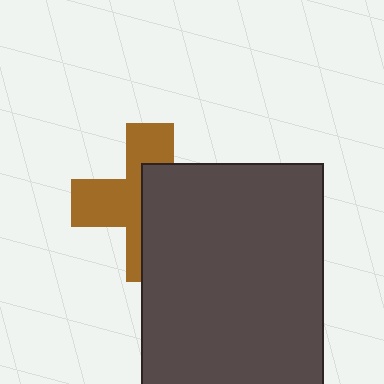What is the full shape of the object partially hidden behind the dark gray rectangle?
The partially hidden object is a brown cross.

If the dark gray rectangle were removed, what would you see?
You would see the complete brown cross.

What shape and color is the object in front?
The object in front is a dark gray rectangle.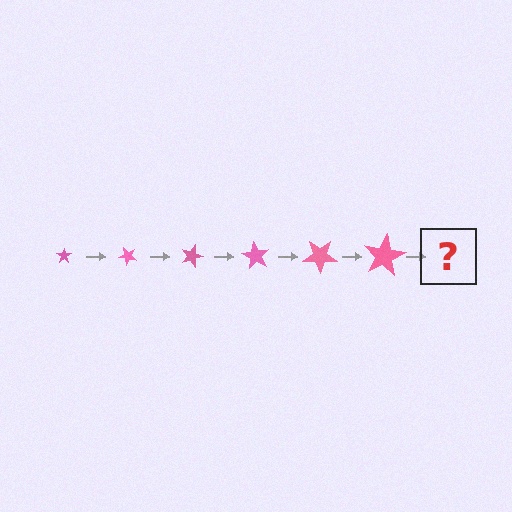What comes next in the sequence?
The next element should be a star, larger than the previous one and rotated 270 degrees from the start.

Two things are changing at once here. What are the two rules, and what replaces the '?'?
The two rules are that the star grows larger each step and it rotates 45 degrees each step. The '?' should be a star, larger than the previous one and rotated 270 degrees from the start.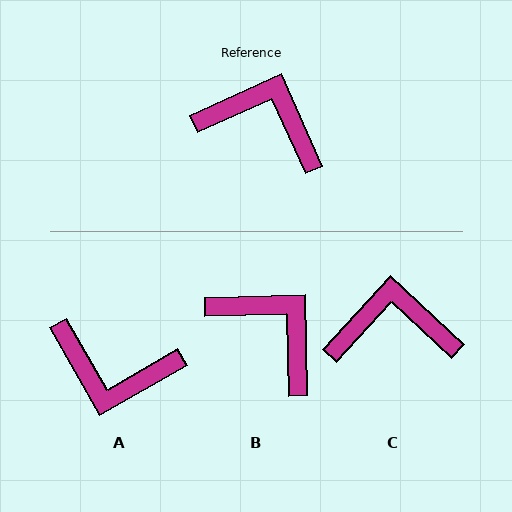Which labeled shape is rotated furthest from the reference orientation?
A, about 174 degrees away.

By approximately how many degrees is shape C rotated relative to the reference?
Approximately 23 degrees counter-clockwise.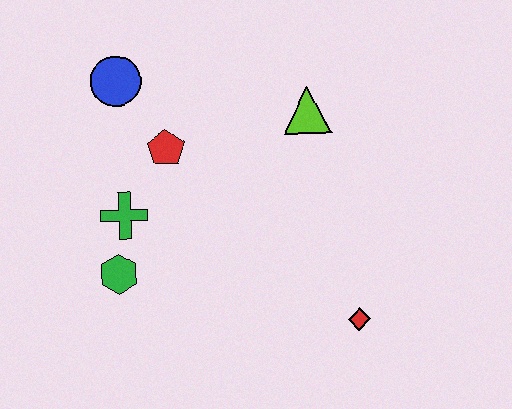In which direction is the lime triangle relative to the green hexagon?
The lime triangle is to the right of the green hexagon.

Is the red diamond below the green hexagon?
Yes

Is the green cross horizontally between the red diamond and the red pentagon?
No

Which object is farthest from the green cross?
The red diamond is farthest from the green cross.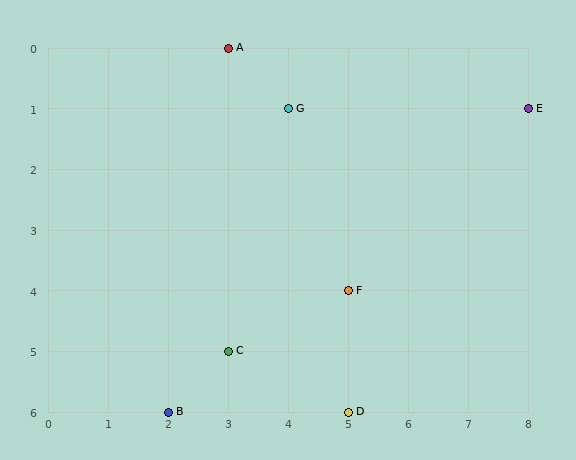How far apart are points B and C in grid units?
Points B and C are 1 column and 1 row apart (about 1.4 grid units diagonally).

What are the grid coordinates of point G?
Point G is at grid coordinates (4, 1).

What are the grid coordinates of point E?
Point E is at grid coordinates (8, 1).